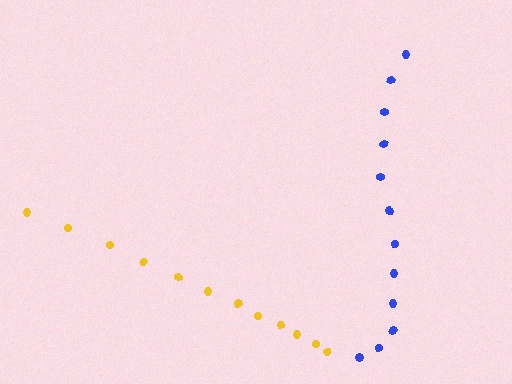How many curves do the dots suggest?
There are 2 distinct paths.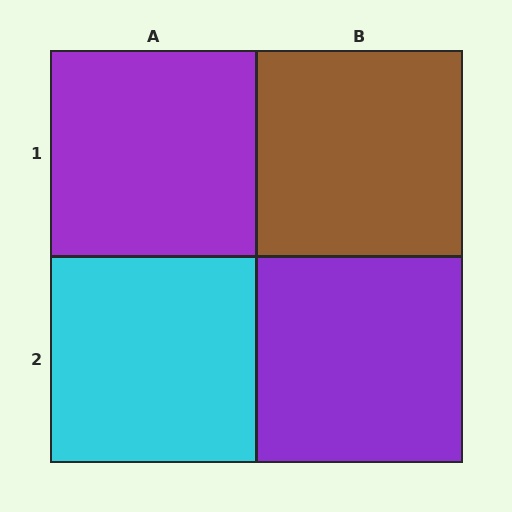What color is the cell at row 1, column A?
Purple.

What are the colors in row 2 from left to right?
Cyan, purple.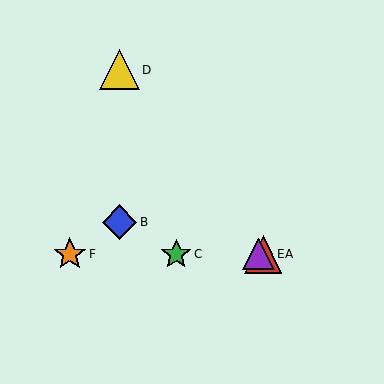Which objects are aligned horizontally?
Objects A, C, E, F are aligned horizontally.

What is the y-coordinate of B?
Object B is at y≈222.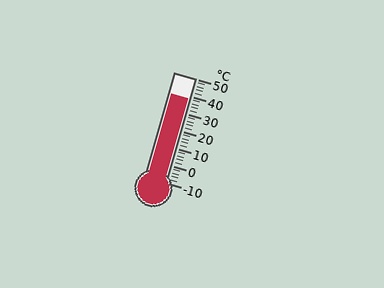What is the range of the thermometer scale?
The thermometer scale ranges from -10°C to 50°C.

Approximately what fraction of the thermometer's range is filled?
The thermometer is filled to approximately 80% of its range.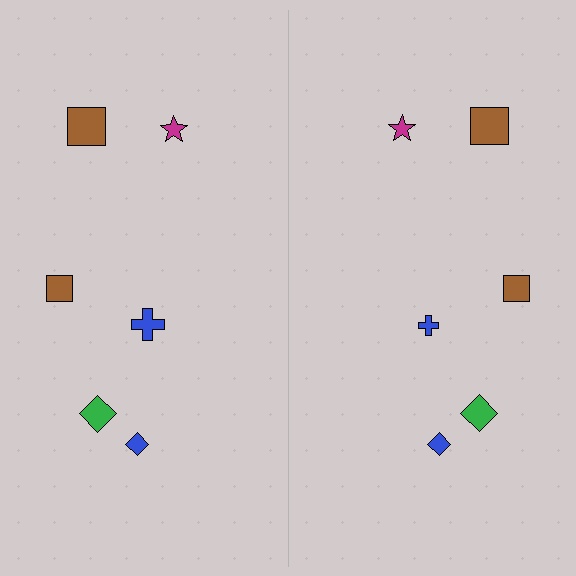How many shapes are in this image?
There are 12 shapes in this image.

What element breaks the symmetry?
The blue cross on the right side has a different size than its mirror counterpart.